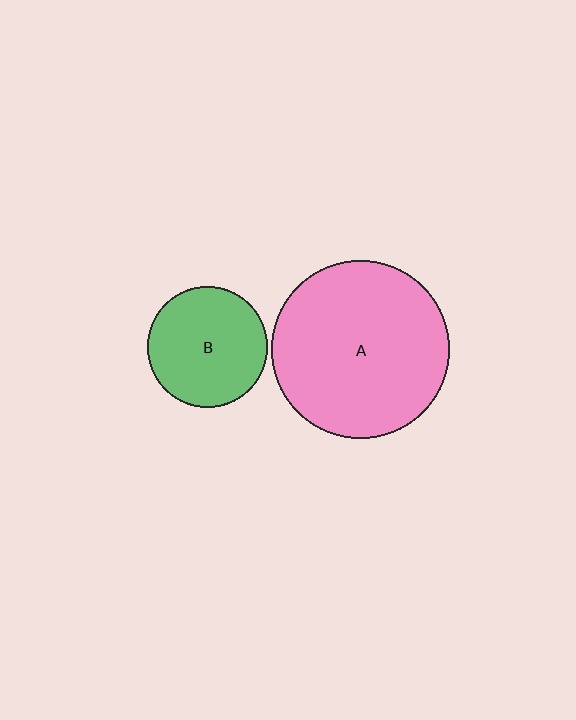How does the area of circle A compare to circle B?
Approximately 2.2 times.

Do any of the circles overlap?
No, none of the circles overlap.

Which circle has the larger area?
Circle A (pink).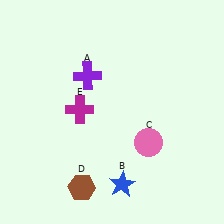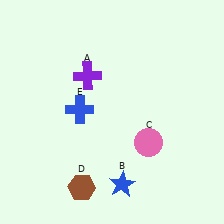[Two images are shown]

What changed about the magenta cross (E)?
In Image 1, E is magenta. In Image 2, it changed to blue.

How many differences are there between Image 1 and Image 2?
There is 1 difference between the two images.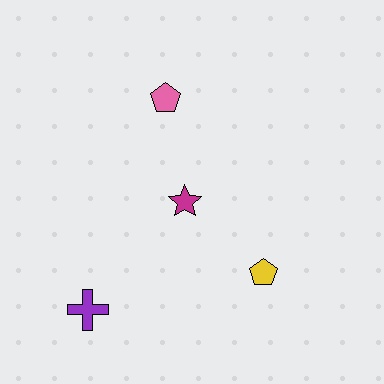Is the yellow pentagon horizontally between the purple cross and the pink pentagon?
No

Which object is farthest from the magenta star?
The purple cross is farthest from the magenta star.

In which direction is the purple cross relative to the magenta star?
The purple cross is below the magenta star.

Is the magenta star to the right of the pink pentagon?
Yes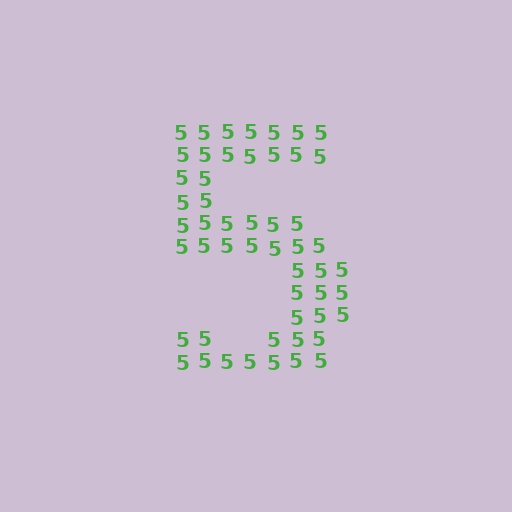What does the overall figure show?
The overall figure shows the digit 5.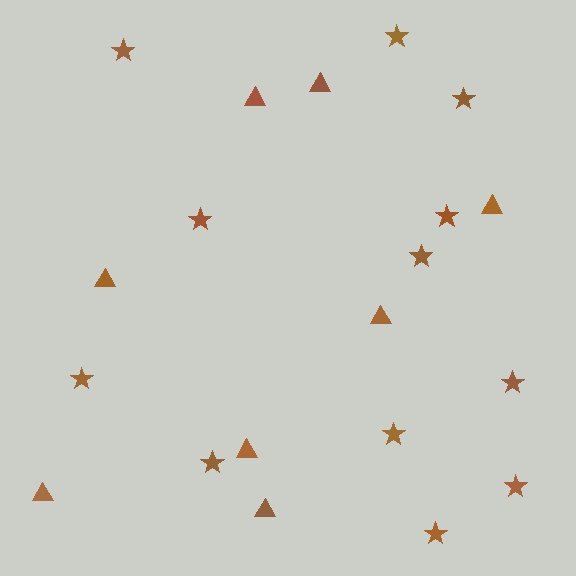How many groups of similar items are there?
There are 2 groups: one group of stars (12) and one group of triangles (8).